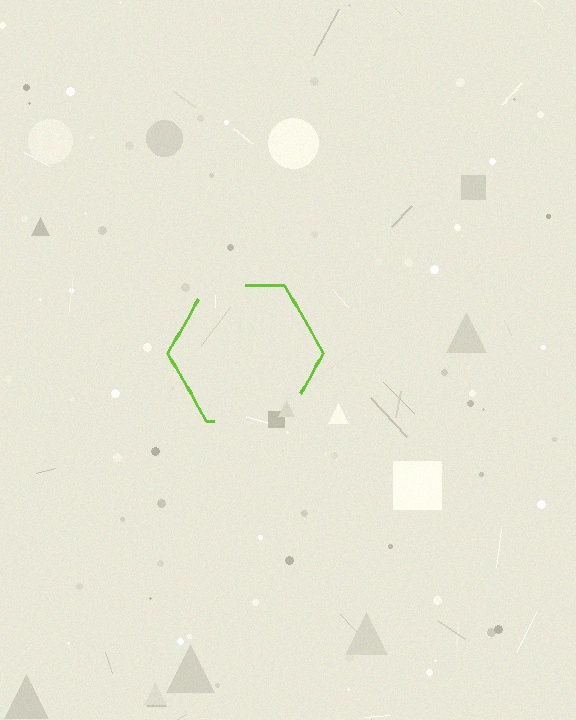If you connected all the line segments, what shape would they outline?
They would outline a hexagon.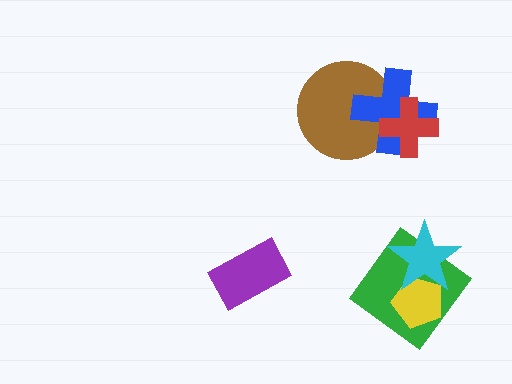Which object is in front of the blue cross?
The red cross is in front of the blue cross.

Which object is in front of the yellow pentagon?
The cyan star is in front of the yellow pentagon.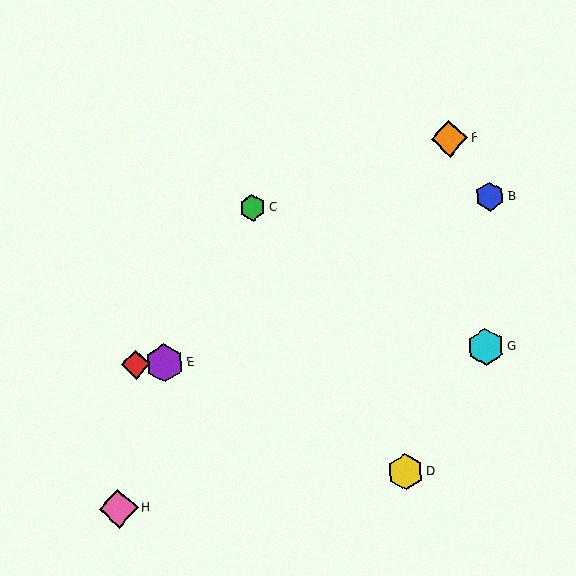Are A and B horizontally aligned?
No, A is at y≈364 and B is at y≈196.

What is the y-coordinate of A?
Object A is at y≈364.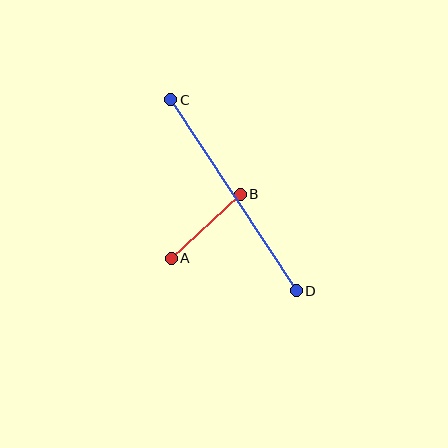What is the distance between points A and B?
The distance is approximately 94 pixels.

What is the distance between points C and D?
The distance is approximately 229 pixels.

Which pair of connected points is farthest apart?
Points C and D are farthest apart.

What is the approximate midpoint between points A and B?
The midpoint is at approximately (206, 226) pixels.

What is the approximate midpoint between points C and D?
The midpoint is at approximately (234, 195) pixels.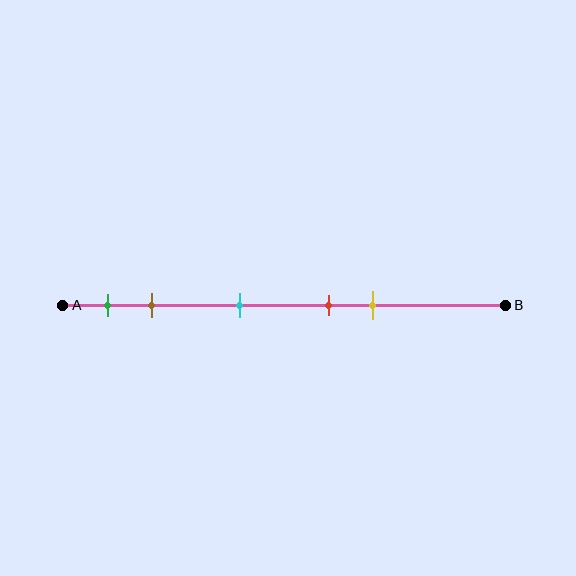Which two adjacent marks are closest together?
The red and yellow marks are the closest adjacent pair.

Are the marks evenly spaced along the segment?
No, the marks are not evenly spaced.